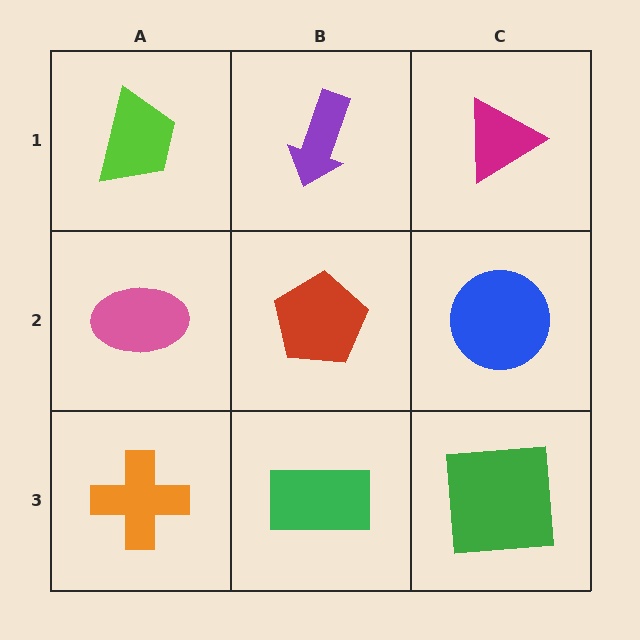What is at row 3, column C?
A green square.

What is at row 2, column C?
A blue circle.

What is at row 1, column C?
A magenta triangle.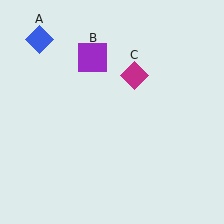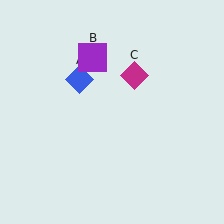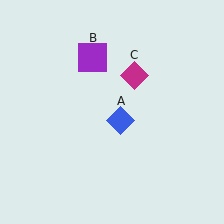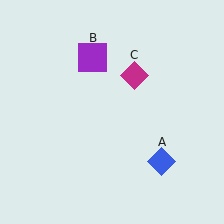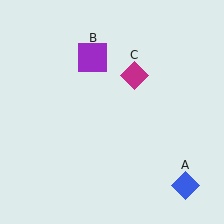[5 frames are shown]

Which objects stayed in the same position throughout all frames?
Purple square (object B) and magenta diamond (object C) remained stationary.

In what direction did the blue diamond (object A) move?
The blue diamond (object A) moved down and to the right.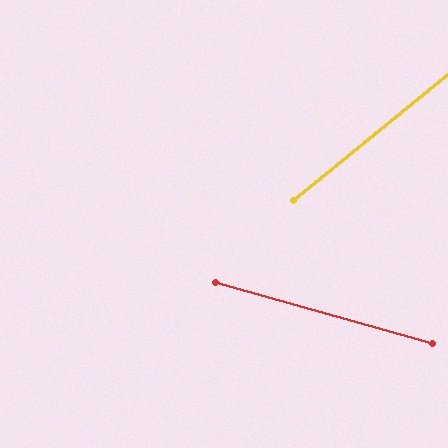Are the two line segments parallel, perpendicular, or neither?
Neither parallel nor perpendicular — they differ by about 55°.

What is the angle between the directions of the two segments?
Approximately 55 degrees.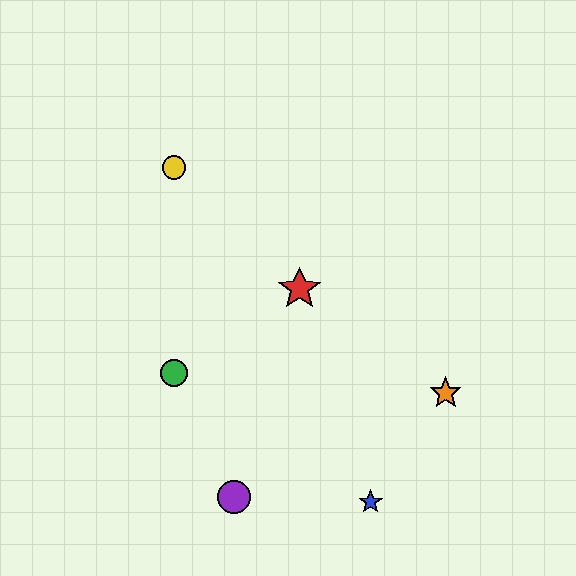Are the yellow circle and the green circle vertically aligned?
Yes, both are at x≈174.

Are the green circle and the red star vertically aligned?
No, the green circle is at x≈174 and the red star is at x≈300.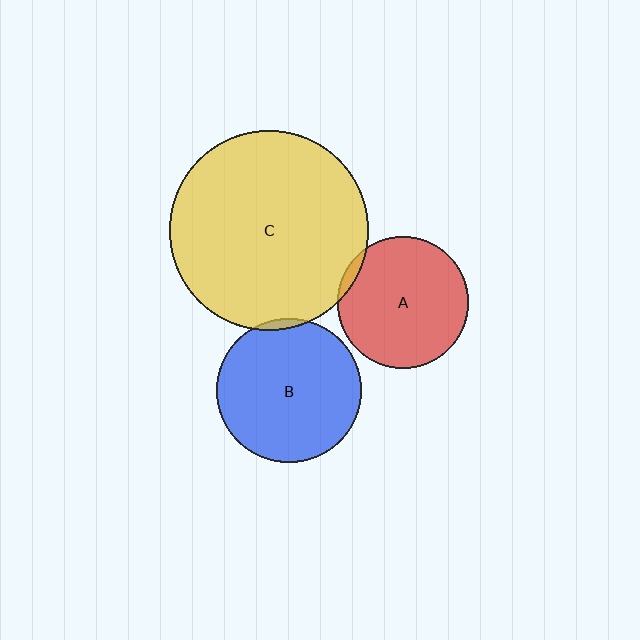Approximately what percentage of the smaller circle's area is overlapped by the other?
Approximately 5%.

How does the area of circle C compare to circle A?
Approximately 2.3 times.